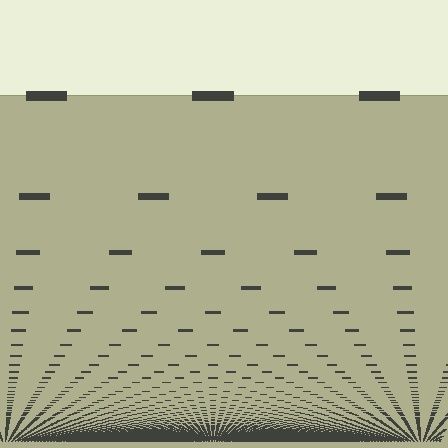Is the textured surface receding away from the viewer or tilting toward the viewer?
The surface appears to tilt toward the viewer. Texture elements get larger and sparser toward the top.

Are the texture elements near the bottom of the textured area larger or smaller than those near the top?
Smaller. The gradient is inverted — elements near the bottom are smaller and denser.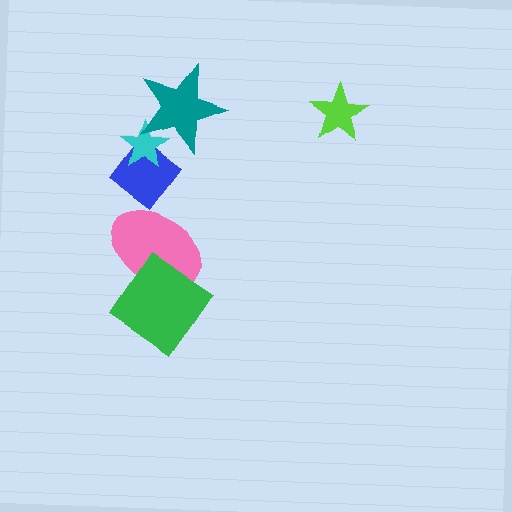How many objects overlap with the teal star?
1 object overlaps with the teal star.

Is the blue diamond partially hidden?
Yes, it is partially covered by another shape.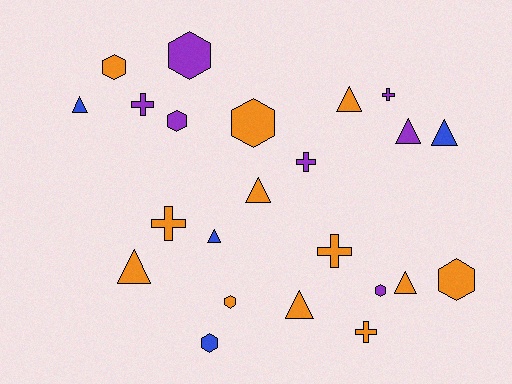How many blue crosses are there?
There are no blue crosses.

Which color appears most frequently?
Orange, with 12 objects.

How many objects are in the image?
There are 23 objects.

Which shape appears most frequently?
Triangle, with 9 objects.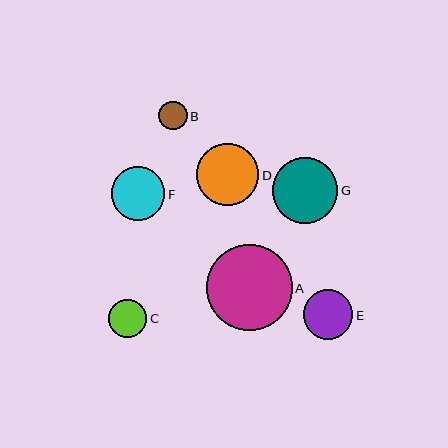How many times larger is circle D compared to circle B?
Circle D is approximately 2.2 times the size of circle B.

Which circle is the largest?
Circle A is the largest with a size of approximately 86 pixels.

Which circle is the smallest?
Circle B is the smallest with a size of approximately 28 pixels.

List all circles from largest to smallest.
From largest to smallest: A, G, D, F, E, C, B.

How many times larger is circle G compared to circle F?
Circle G is approximately 1.2 times the size of circle F.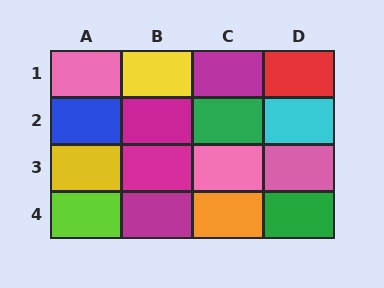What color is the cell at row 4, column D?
Green.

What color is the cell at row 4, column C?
Orange.